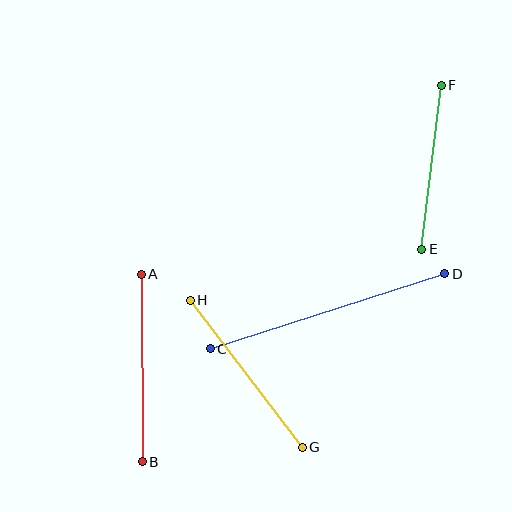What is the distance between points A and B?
The distance is approximately 187 pixels.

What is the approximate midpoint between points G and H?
The midpoint is at approximately (246, 374) pixels.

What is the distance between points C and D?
The distance is approximately 246 pixels.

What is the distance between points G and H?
The distance is approximately 185 pixels.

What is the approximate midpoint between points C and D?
The midpoint is at approximately (327, 311) pixels.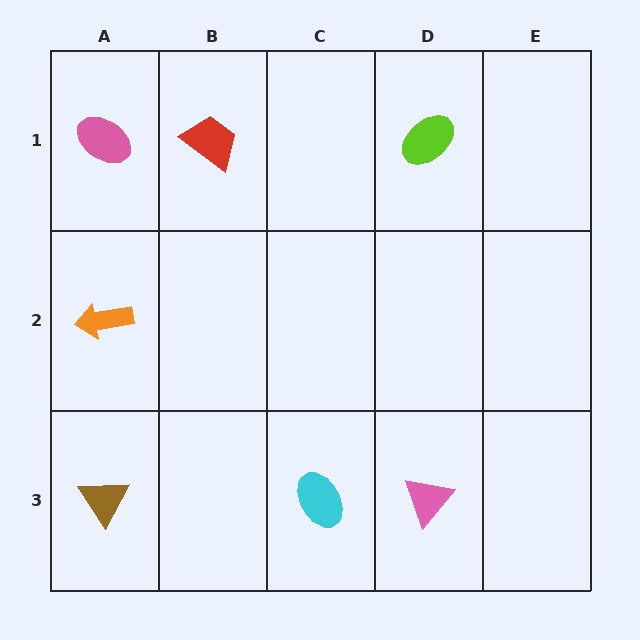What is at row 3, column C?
A cyan ellipse.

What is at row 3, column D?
A pink triangle.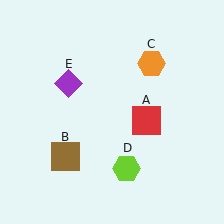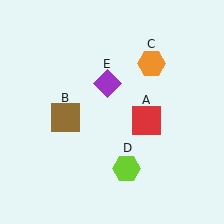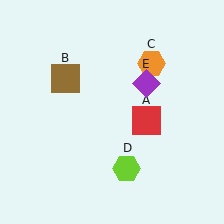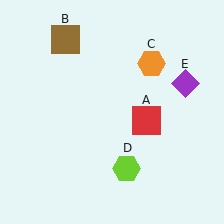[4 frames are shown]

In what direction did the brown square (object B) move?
The brown square (object B) moved up.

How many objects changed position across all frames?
2 objects changed position: brown square (object B), purple diamond (object E).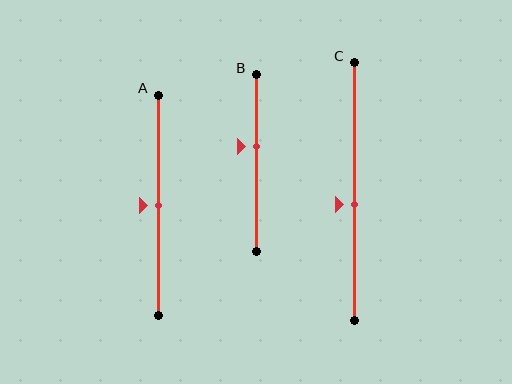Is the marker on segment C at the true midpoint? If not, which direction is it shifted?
No, the marker on segment C is shifted downward by about 5% of the segment length.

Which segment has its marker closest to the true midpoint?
Segment A has its marker closest to the true midpoint.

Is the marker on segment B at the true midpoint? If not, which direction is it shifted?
No, the marker on segment B is shifted upward by about 9% of the segment length.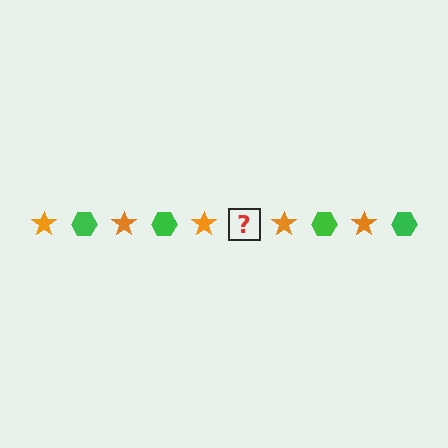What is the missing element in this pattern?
The missing element is a green hexagon.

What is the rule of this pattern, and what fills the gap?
The rule is that the pattern alternates between orange star and green hexagon. The gap should be filled with a green hexagon.